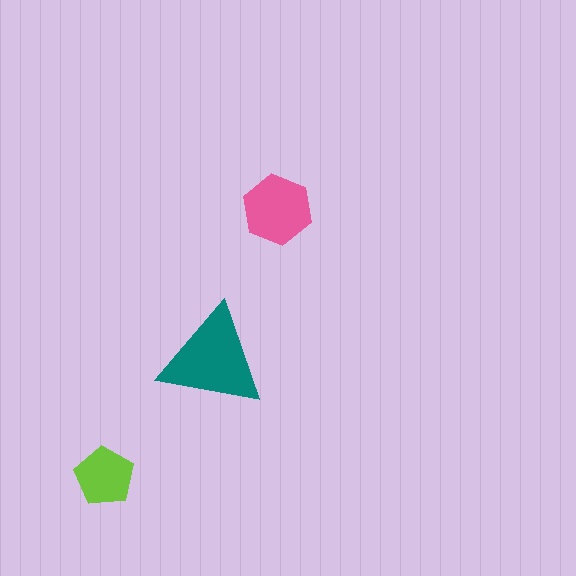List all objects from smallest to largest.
The lime pentagon, the pink hexagon, the teal triangle.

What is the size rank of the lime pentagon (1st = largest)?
3rd.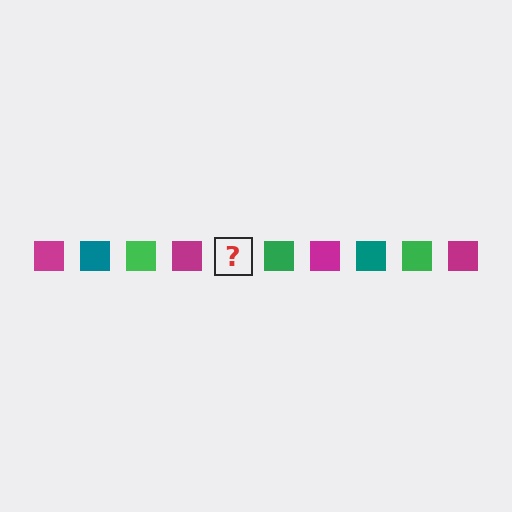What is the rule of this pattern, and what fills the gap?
The rule is that the pattern cycles through magenta, teal, green squares. The gap should be filled with a teal square.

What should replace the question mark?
The question mark should be replaced with a teal square.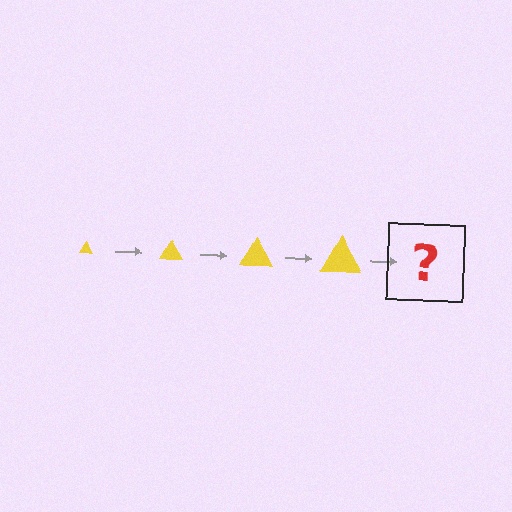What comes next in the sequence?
The next element should be a yellow triangle, larger than the previous one.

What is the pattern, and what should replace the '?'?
The pattern is that the triangle gets progressively larger each step. The '?' should be a yellow triangle, larger than the previous one.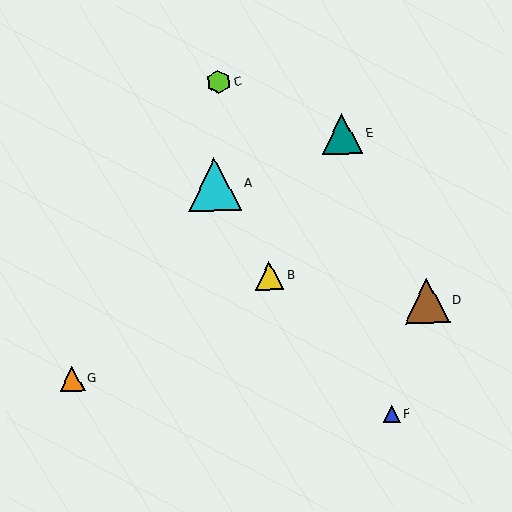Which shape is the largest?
The cyan triangle (labeled A) is the largest.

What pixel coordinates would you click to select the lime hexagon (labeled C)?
Click at (218, 82) to select the lime hexagon C.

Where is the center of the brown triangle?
The center of the brown triangle is at (427, 301).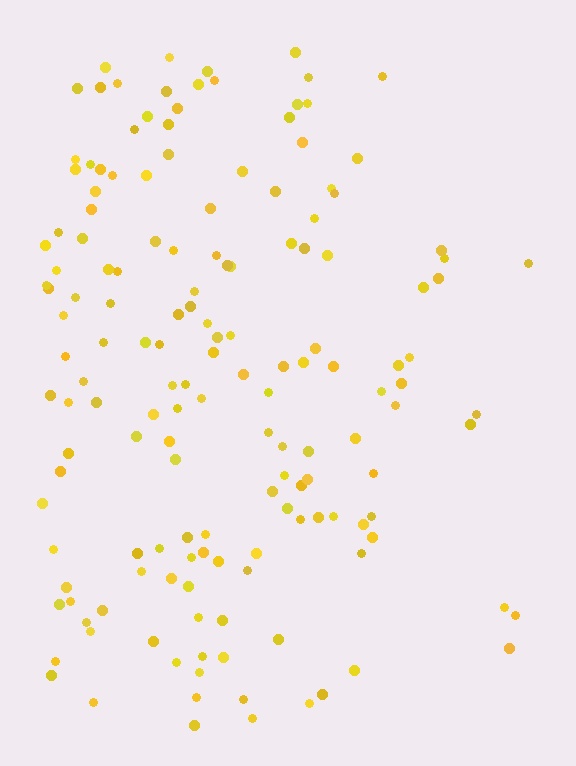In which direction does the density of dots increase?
From right to left, with the left side densest.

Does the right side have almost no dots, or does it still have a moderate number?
Still a moderate number, just noticeably fewer than the left.